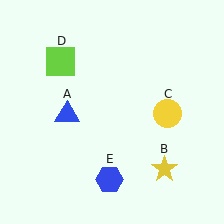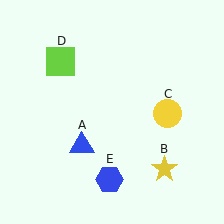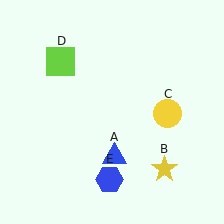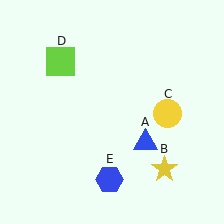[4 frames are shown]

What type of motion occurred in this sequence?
The blue triangle (object A) rotated counterclockwise around the center of the scene.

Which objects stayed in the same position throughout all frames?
Yellow star (object B) and yellow circle (object C) and lime square (object D) and blue hexagon (object E) remained stationary.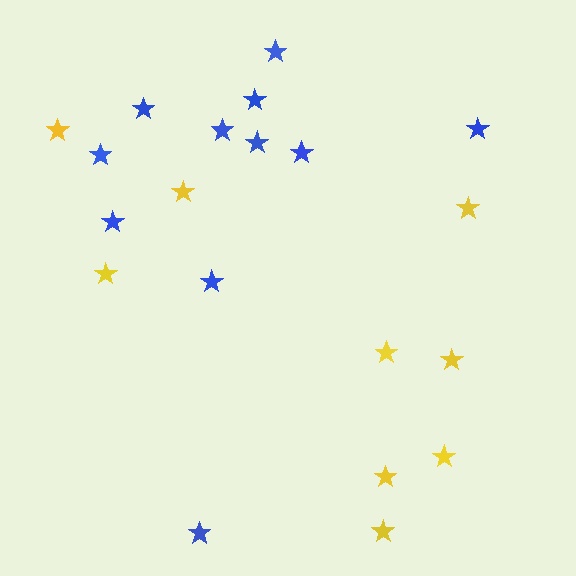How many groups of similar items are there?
There are 2 groups: one group of yellow stars (9) and one group of blue stars (11).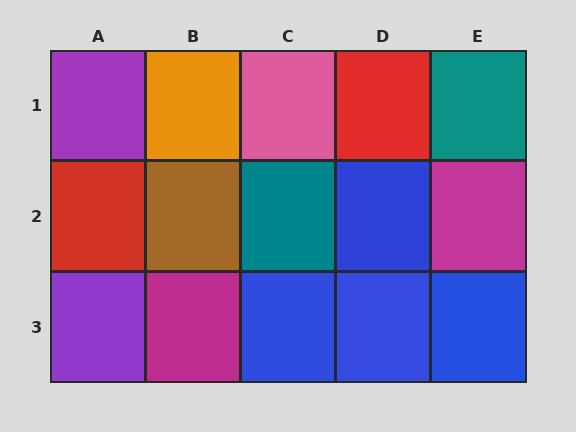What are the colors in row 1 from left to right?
Purple, orange, pink, red, teal.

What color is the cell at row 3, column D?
Blue.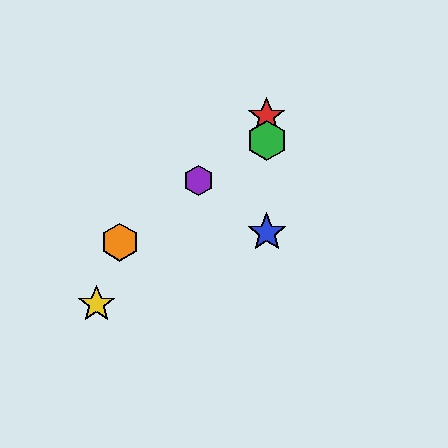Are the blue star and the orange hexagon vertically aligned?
No, the blue star is at x≈267 and the orange hexagon is at x≈120.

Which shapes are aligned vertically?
The red star, the blue star, the green hexagon are aligned vertically.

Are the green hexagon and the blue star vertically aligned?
Yes, both are at x≈267.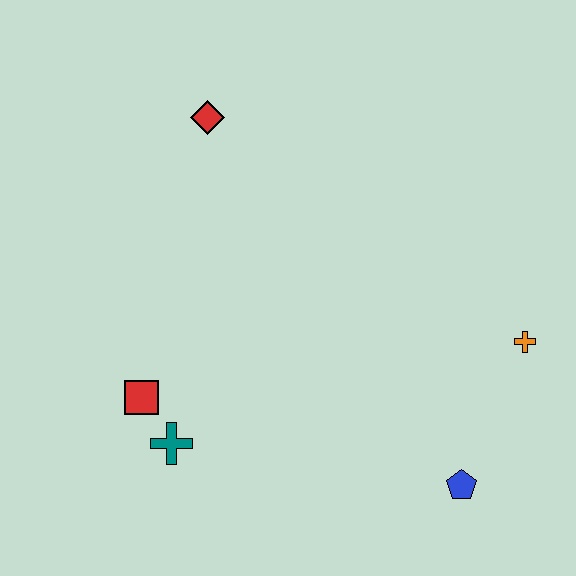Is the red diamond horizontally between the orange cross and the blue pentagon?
No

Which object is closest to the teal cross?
The red square is closest to the teal cross.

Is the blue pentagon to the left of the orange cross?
Yes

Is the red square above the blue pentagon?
Yes